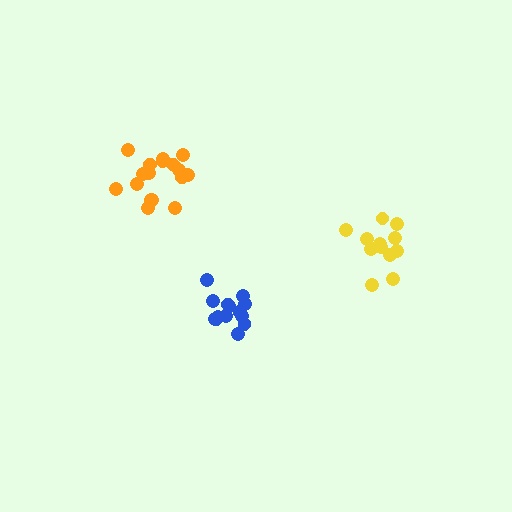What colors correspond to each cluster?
The clusters are colored: blue, orange, yellow.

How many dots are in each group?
Group 1: 14 dots, Group 2: 17 dots, Group 3: 12 dots (43 total).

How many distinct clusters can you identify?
There are 3 distinct clusters.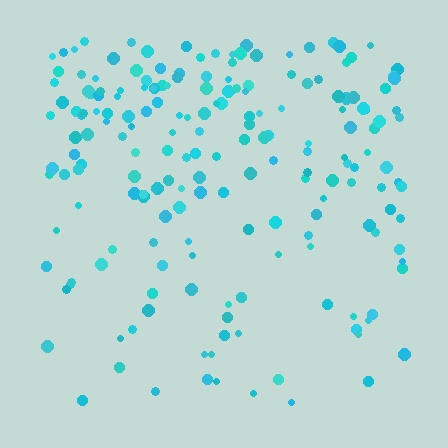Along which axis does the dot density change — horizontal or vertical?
Vertical.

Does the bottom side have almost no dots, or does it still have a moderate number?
Still a moderate number, just noticeably fewer than the top.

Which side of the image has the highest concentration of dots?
The top.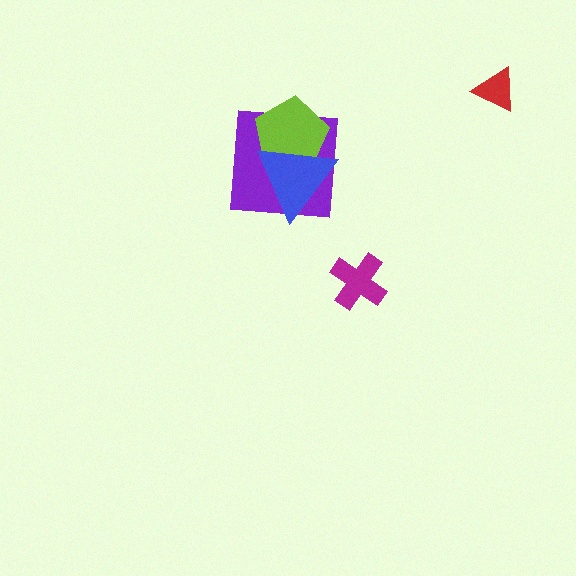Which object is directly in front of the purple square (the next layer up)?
The lime pentagon is directly in front of the purple square.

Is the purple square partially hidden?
Yes, it is partially covered by another shape.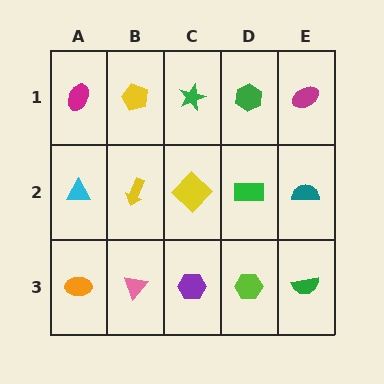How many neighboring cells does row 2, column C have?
4.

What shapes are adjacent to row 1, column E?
A teal semicircle (row 2, column E), a green hexagon (row 1, column D).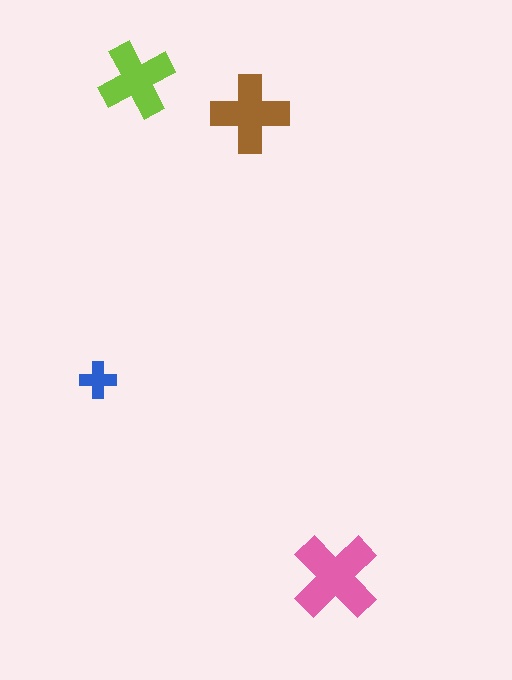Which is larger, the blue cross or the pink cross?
The pink one.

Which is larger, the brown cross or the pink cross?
The pink one.